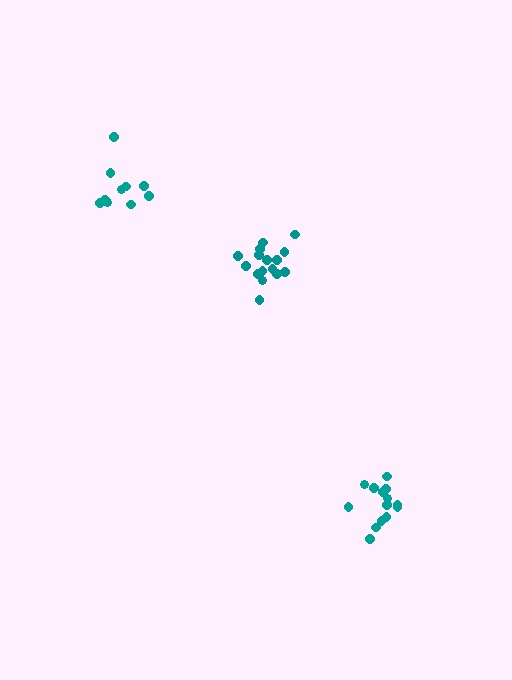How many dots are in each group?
Group 1: 10 dots, Group 2: 16 dots, Group 3: 14 dots (40 total).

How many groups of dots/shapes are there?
There are 3 groups.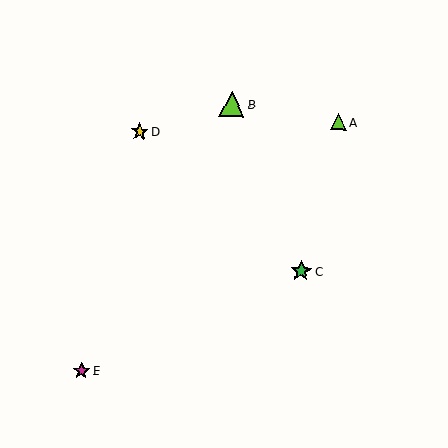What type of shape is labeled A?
Shape A is a lime triangle.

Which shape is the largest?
The lime triangle (labeled B) is the largest.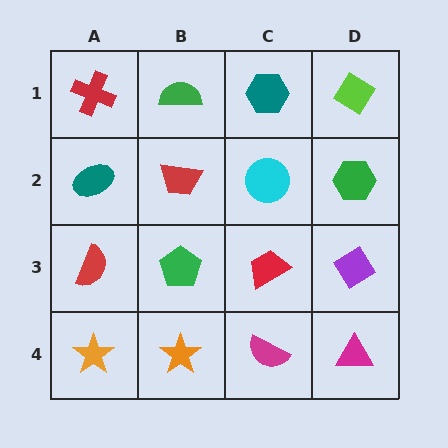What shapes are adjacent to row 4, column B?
A green pentagon (row 3, column B), an orange star (row 4, column A), a magenta semicircle (row 4, column C).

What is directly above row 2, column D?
A lime diamond.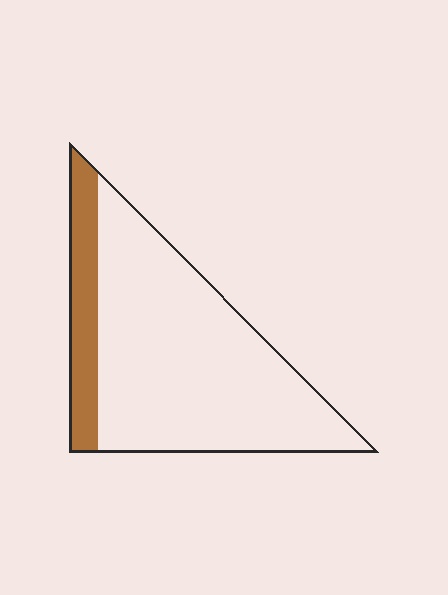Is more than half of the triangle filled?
No.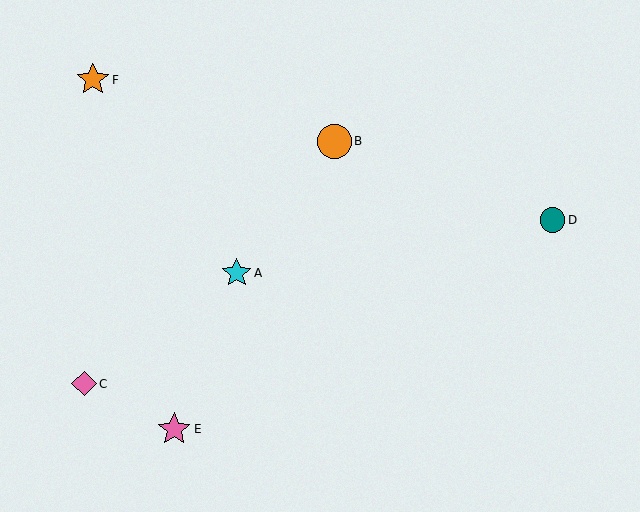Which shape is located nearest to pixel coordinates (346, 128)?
The orange circle (labeled B) at (334, 141) is nearest to that location.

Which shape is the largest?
The orange circle (labeled B) is the largest.